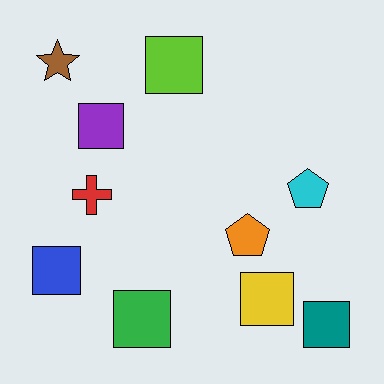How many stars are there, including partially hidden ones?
There is 1 star.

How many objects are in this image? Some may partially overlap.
There are 10 objects.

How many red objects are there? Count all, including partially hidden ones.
There is 1 red object.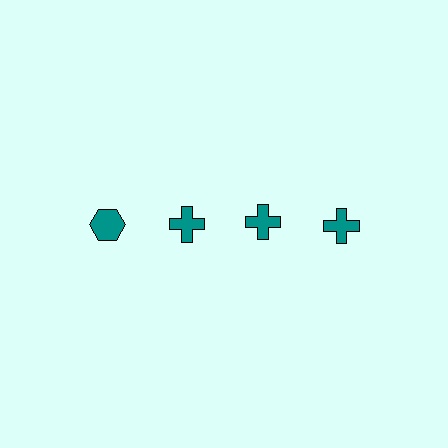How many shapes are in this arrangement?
There are 4 shapes arranged in a grid pattern.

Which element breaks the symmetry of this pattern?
The teal hexagon in the top row, leftmost column breaks the symmetry. All other shapes are teal crosses.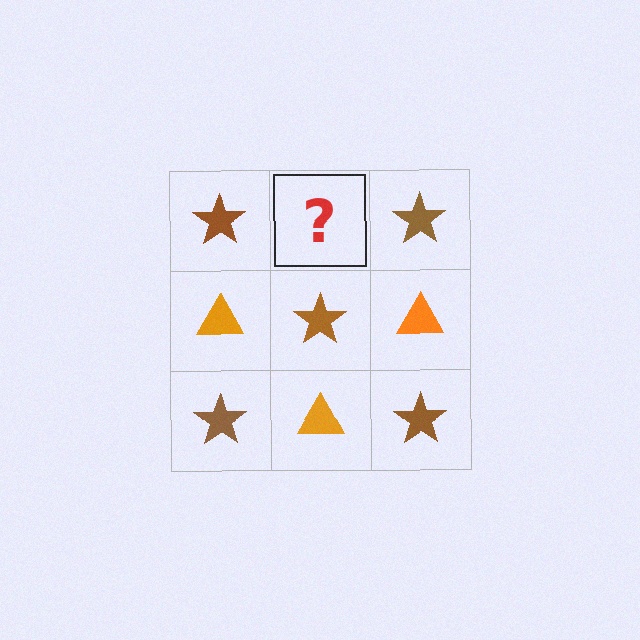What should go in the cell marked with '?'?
The missing cell should contain an orange triangle.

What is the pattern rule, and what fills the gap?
The rule is that it alternates brown star and orange triangle in a checkerboard pattern. The gap should be filled with an orange triangle.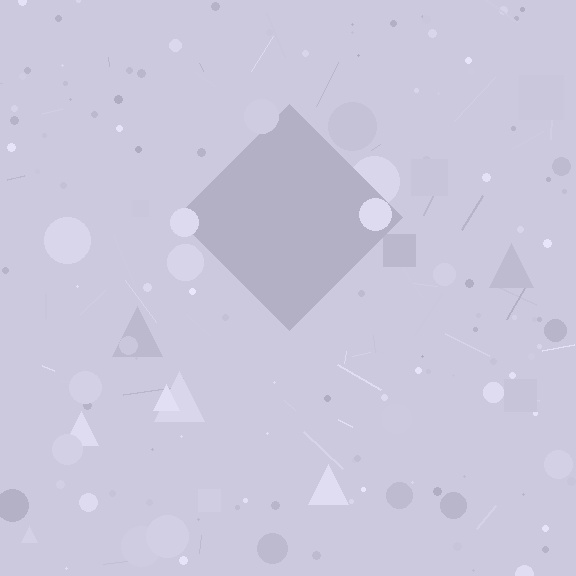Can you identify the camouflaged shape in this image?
The camouflaged shape is a diamond.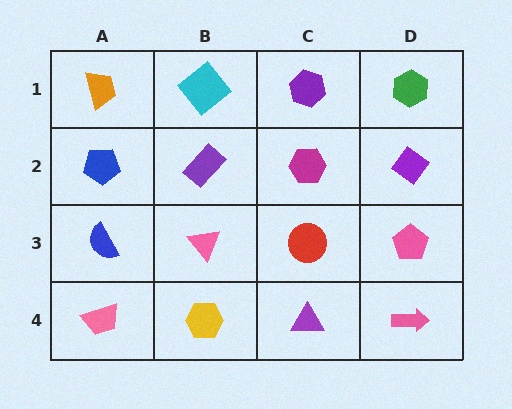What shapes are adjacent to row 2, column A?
An orange trapezoid (row 1, column A), a blue semicircle (row 3, column A), a purple rectangle (row 2, column B).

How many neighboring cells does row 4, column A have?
2.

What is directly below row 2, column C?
A red circle.